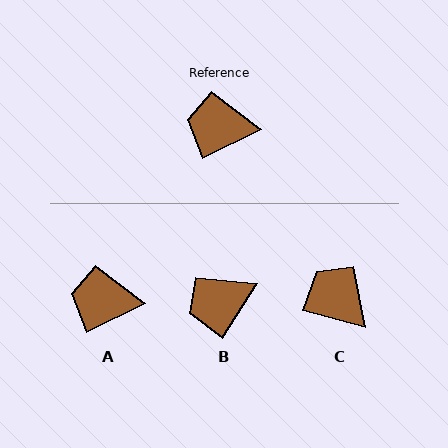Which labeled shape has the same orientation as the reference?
A.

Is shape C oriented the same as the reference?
No, it is off by about 41 degrees.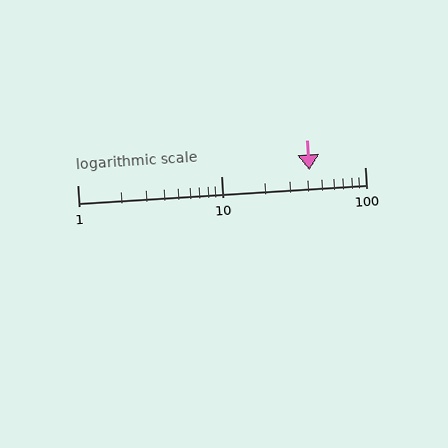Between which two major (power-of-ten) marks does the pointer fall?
The pointer is between 10 and 100.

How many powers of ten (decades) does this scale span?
The scale spans 2 decades, from 1 to 100.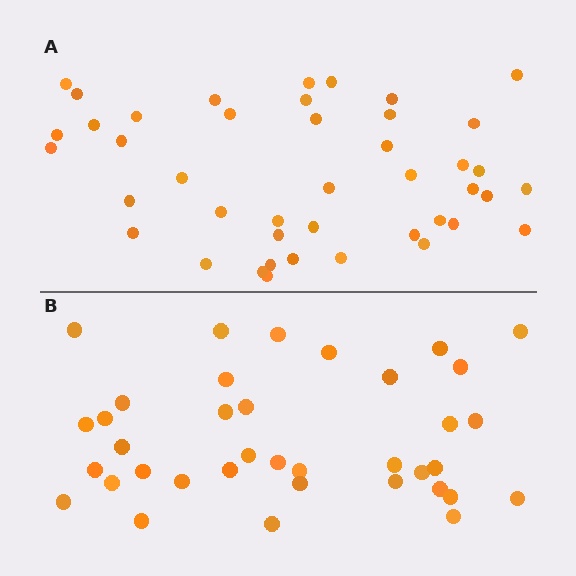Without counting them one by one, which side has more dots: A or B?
Region A (the top region) has more dots.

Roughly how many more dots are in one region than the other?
Region A has about 6 more dots than region B.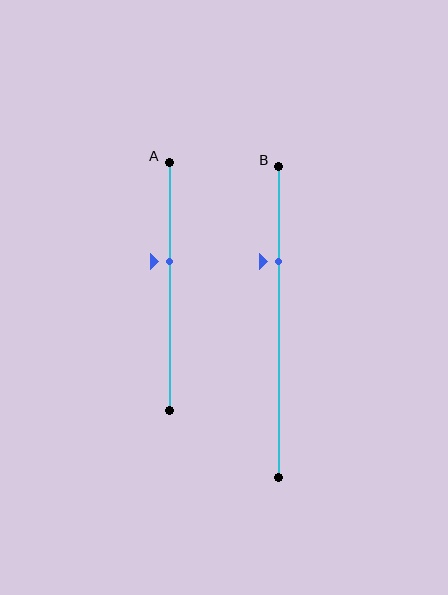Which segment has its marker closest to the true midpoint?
Segment A has its marker closest to the true midpoint.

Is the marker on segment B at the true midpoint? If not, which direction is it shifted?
No, the marker on segment B is shifted upward by about 19% of the segment length.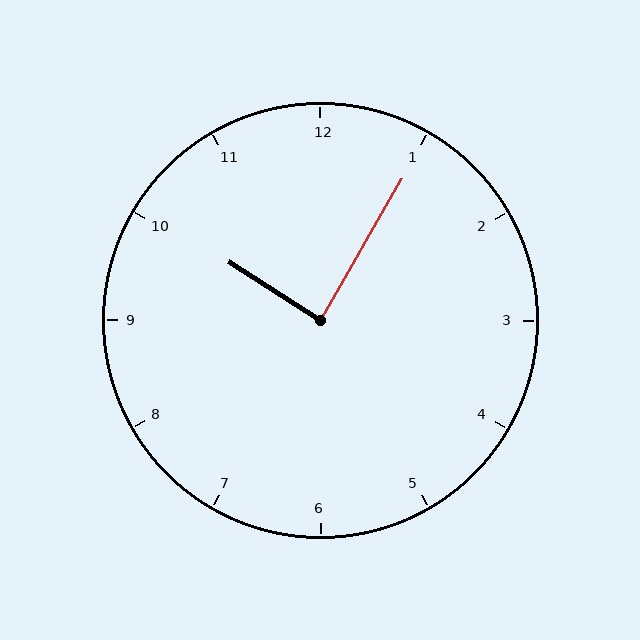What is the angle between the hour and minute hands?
Approximately 88 degrees.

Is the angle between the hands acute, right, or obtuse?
It is right.